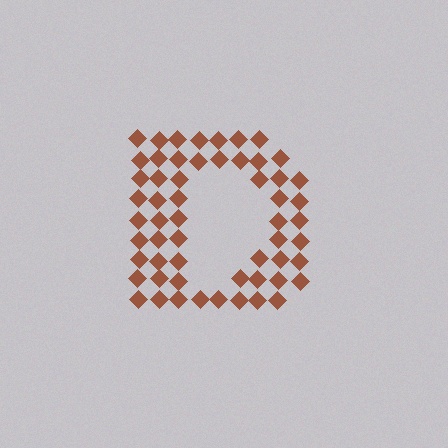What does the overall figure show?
The overall figure shows the letter D.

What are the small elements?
The small elements are diamonds.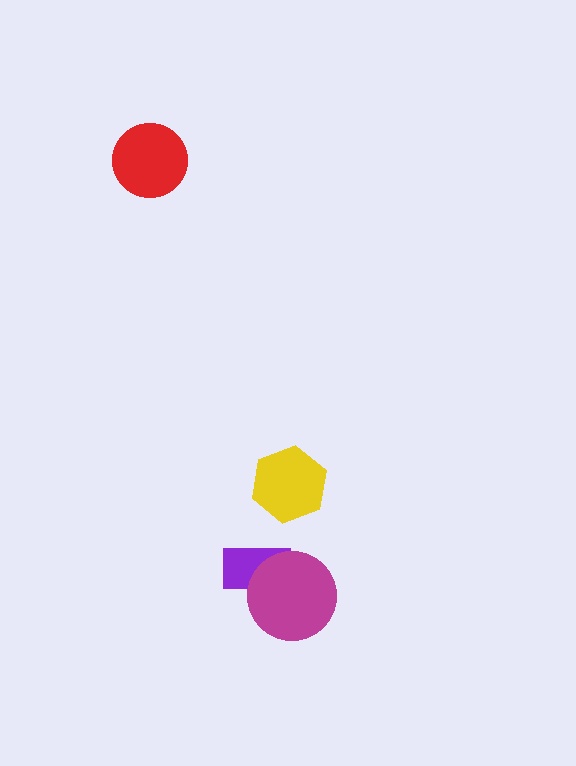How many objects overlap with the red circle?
0 objects overlap with the red circle.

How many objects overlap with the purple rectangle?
1 object overlaps with the purple rectangle.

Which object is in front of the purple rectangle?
The magenta circle is in front of the purple rectangle.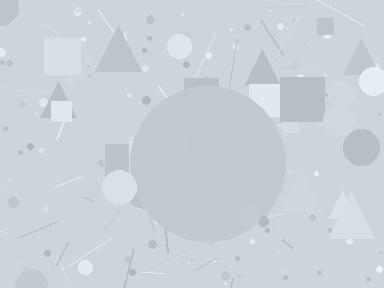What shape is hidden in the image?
A circle is hidden in the image.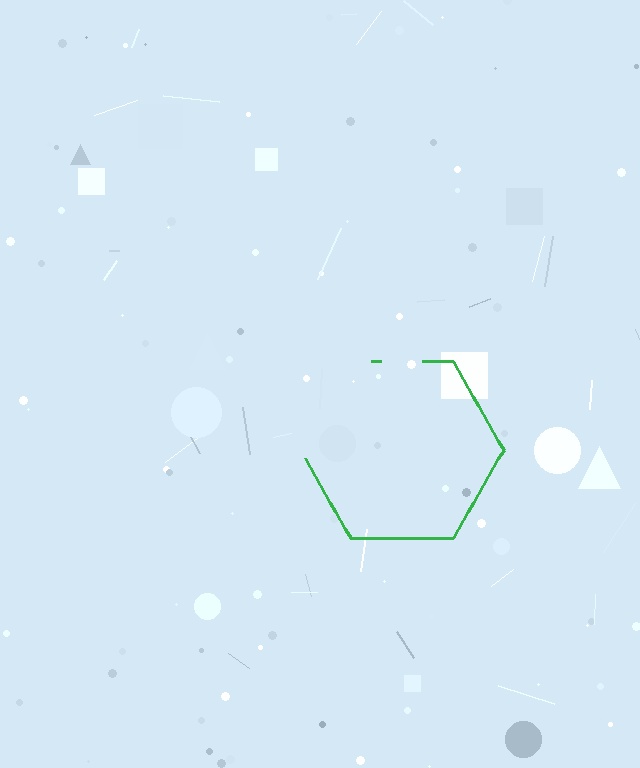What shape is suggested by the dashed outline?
The dashed outline suggests a hexagon.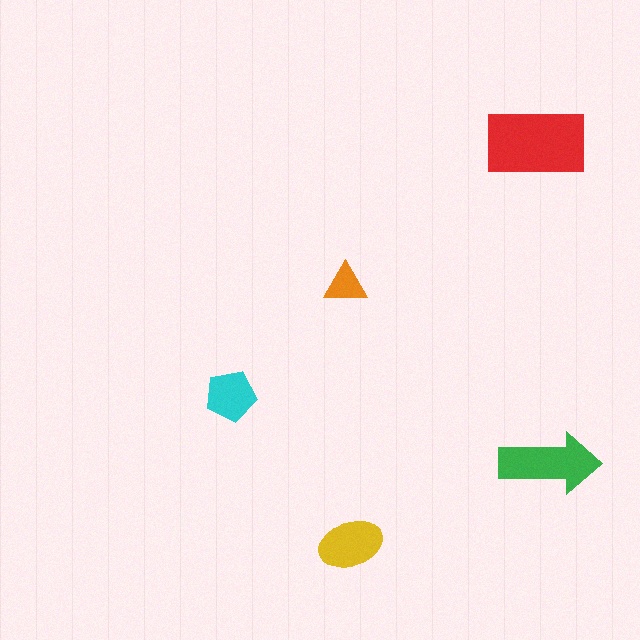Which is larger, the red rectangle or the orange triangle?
The red rectangle.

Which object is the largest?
The red rectangle.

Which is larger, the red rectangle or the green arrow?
The red rectangle.